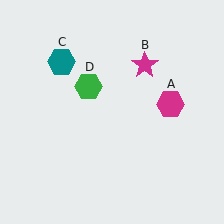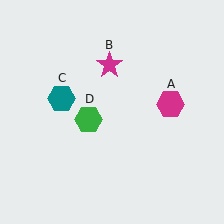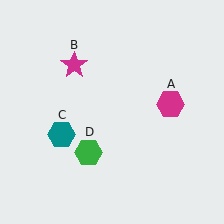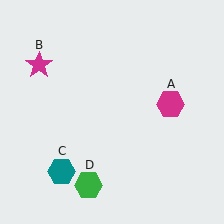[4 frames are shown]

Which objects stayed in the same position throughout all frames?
Magenta hexagon (object A) remained stationary.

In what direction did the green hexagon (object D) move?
The green hexagon (object D) moved down.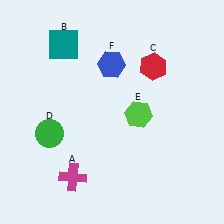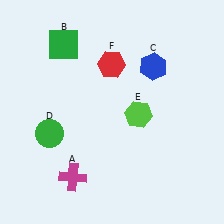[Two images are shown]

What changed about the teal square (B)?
In Image 1, B is teal. In Image 2, it changed to green.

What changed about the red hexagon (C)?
In Image 1, C is red. In Image 2, it changed to blue.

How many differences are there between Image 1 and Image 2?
There are 3 differences between the two images.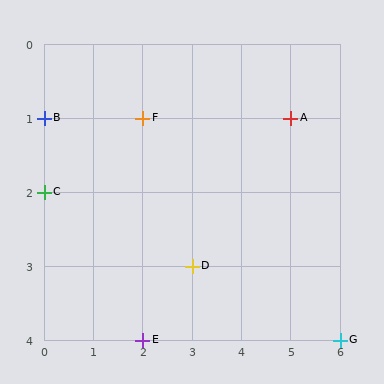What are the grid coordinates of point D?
Point D is at grid coordinates (3, 3).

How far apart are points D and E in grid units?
Points D and E are 1 column and 1 row apart (about 1.4 grid units diagonally).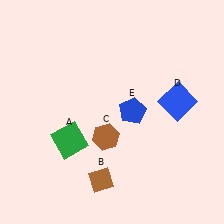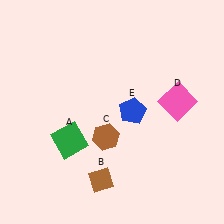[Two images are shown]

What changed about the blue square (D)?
In Image 1, D is blue. In Image 2, it changed to pink.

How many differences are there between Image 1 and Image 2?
There is 1 difference between the two images.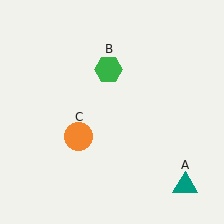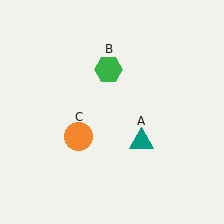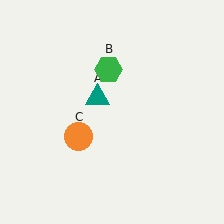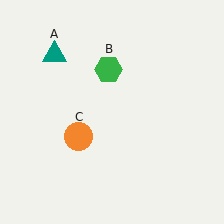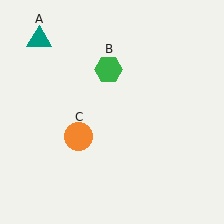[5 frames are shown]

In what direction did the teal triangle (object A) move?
The teal triangle (object A) moved up and to the left.